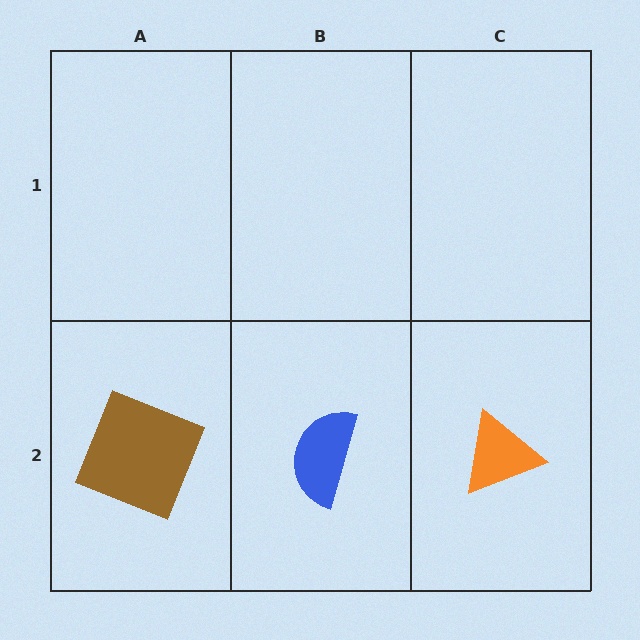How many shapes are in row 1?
0 shapes.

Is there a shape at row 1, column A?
No, that cell is empty.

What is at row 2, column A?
A brown square.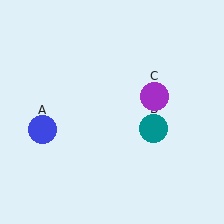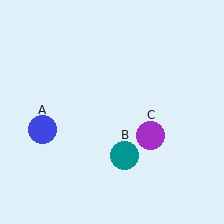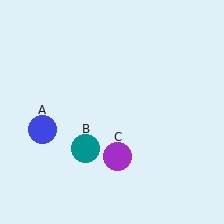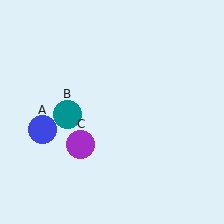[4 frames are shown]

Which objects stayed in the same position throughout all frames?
Blue circle (object A) remained stationary.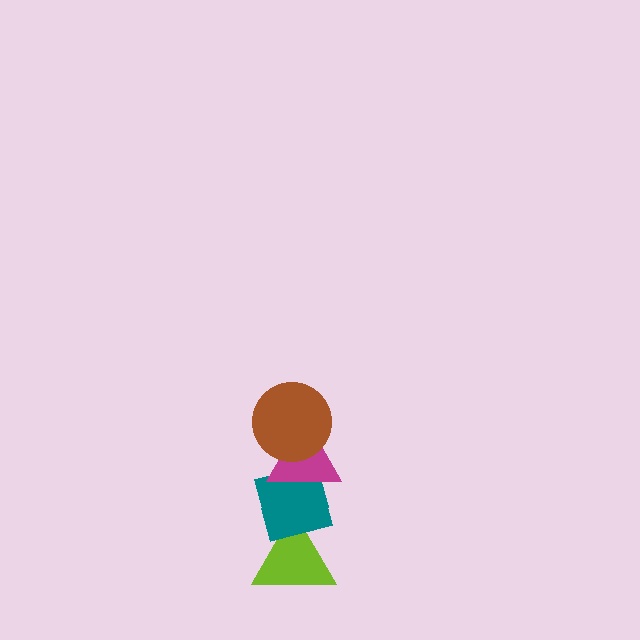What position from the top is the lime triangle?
The lime triangle is 4th from the top.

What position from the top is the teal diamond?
The teal diamond is 3rd from the top.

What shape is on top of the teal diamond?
The magenta triangle is on top of the teal diamond.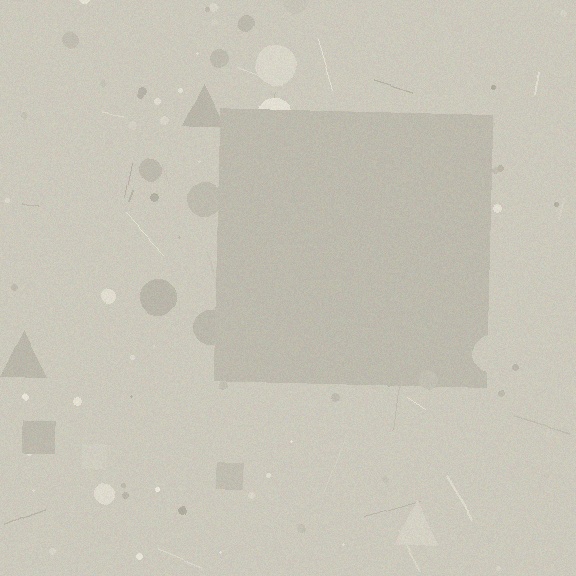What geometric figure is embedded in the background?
A square is embedded in the background.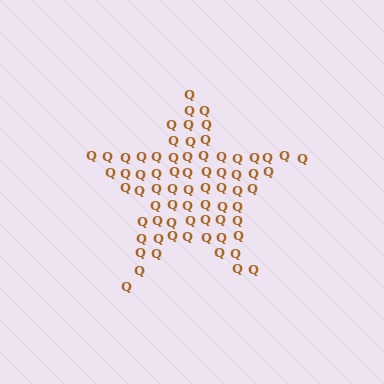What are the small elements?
The small elements are letter Q's.